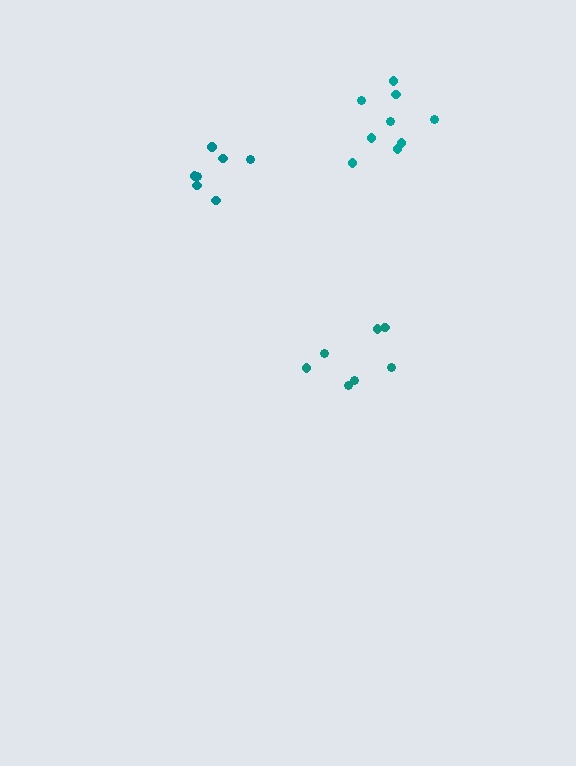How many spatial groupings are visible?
There are 3 spatial groupings.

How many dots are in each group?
Group 1: 7 dots, Group 2: 9 dots, Group 3: 7 dots (23 total).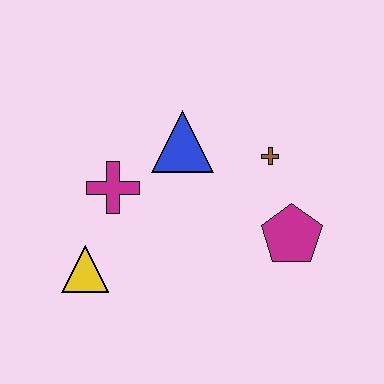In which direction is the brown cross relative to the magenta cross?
The brown cross is to the right of the magenta cross.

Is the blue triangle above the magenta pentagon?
Yes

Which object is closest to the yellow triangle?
The magenta cross is closest to the yellow triangle.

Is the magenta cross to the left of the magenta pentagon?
Yes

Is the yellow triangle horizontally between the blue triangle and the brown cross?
No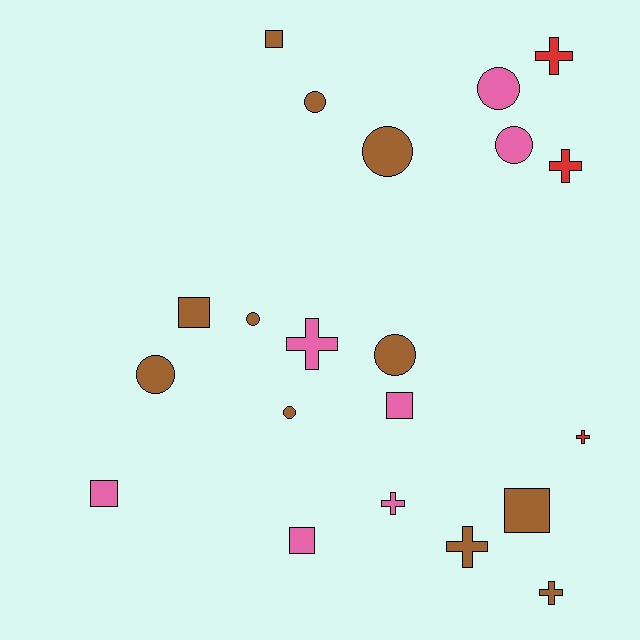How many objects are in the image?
There are 21 objects.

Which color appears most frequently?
Brown, with 11 objects.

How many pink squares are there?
There are 3 pink squares.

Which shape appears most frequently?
Circle, with 8 objects.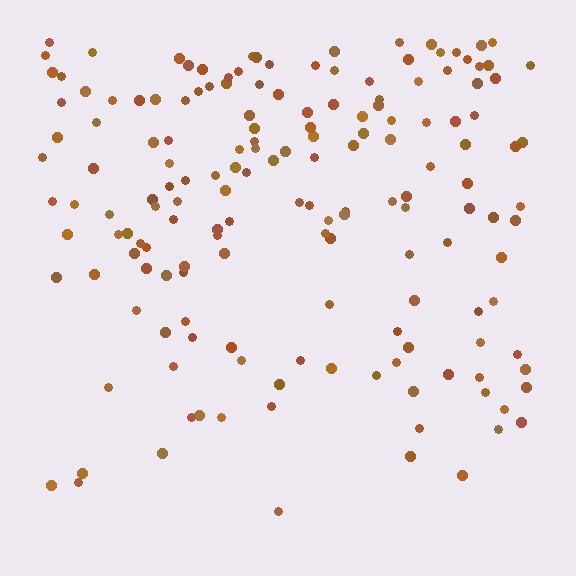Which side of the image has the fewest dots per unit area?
The bottom.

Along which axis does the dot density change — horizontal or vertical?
Vertical.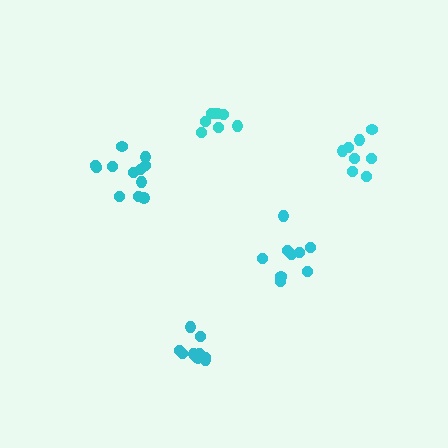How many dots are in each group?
Group 1: 9 dots, Group 2: 12 dots, Group 3: 9 dots, Group 4: 8 dots, Group 5: 8 dots (46 total).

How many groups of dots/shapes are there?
There are 5 groups.